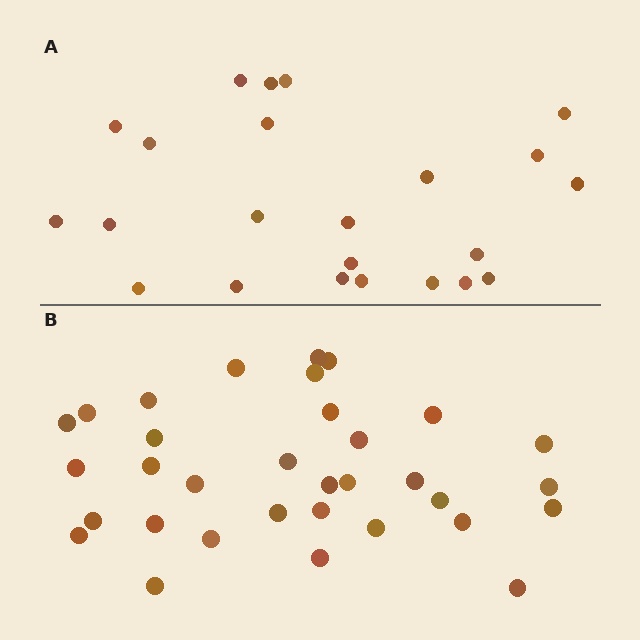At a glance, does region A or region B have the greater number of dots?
Region B (the bottom region) has more dots.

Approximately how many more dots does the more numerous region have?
Region B has roughly 10 or so more dots than region A.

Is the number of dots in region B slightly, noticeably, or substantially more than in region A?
Region B has noticeably more, but not dramatically so. The ratio is roughly 1.4 to 1.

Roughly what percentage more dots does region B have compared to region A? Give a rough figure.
About 45% more.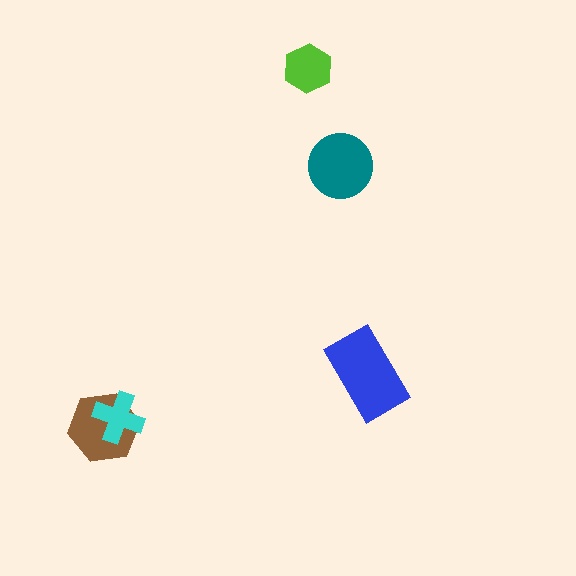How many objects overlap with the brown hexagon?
1 object overlaps with the brown hexagon.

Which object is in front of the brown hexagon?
The cyan cross is in front of the brown hexagon.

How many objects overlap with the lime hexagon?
0 objects overlap with the lime hexagon.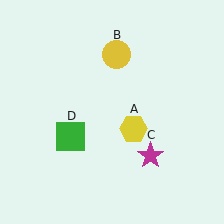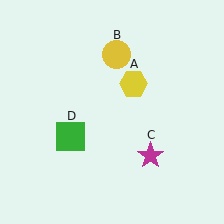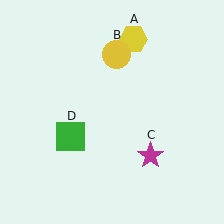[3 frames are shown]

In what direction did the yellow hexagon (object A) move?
The yellow hexagon (object A) moved up.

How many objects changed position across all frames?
1 object changed position: yellow hexagon (object A).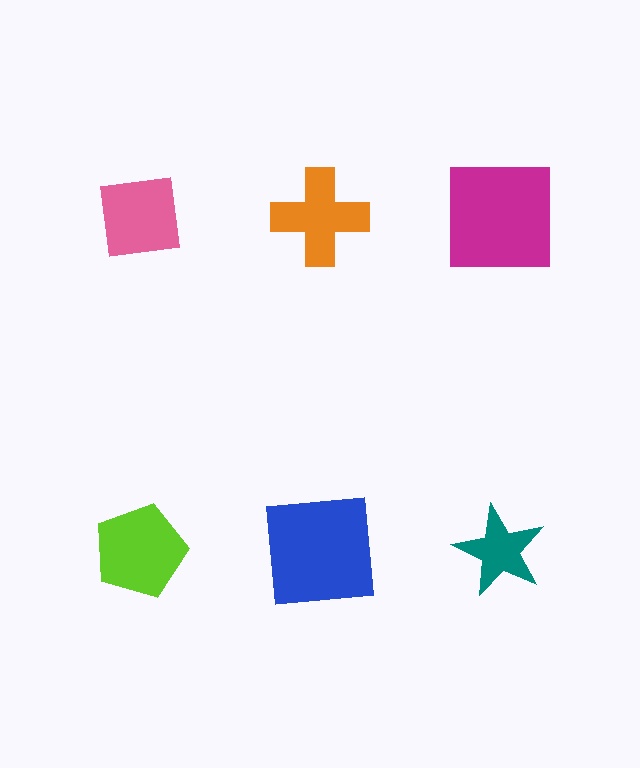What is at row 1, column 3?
A magenta square.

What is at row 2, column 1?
A lime pentagon.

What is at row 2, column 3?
A teal star.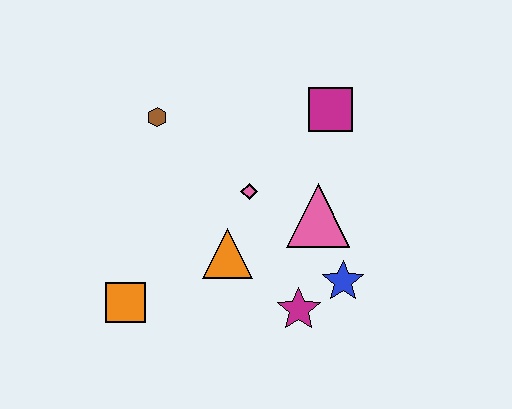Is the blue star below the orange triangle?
Yes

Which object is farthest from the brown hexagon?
The blue star is farthest from the brown hexagon.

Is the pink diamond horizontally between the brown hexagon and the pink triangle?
Yes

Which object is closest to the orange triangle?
The pink diamond is closest to the orange triangle.